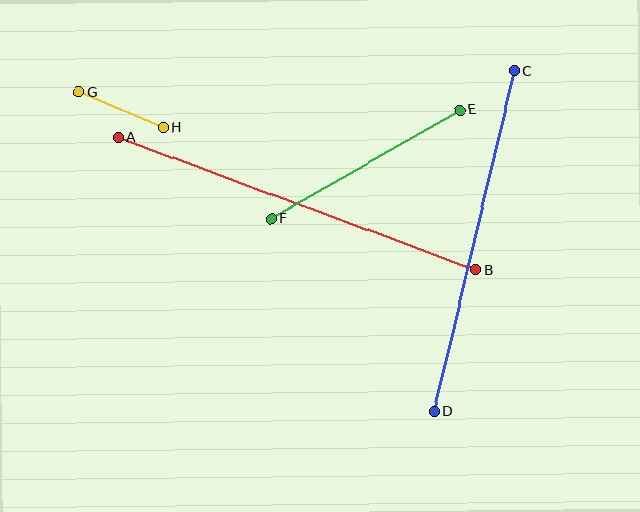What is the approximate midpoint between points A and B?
The midpoint is at approximately (297, 204) pixels.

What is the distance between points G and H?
The distance is approximately 91 pixels.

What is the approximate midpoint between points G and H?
The midpoint is at approximately (121, 110) pixels.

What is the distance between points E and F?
The distance is approximately 218 pixels.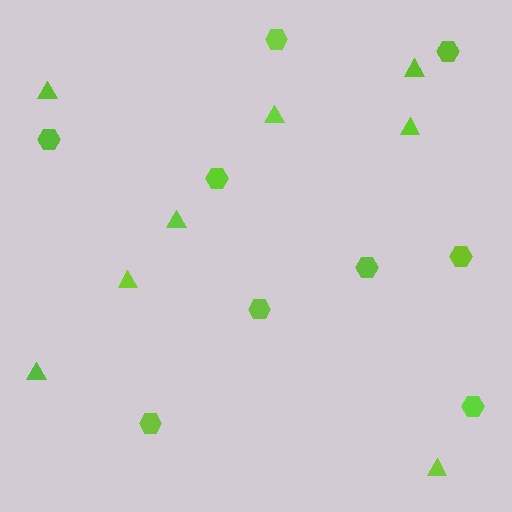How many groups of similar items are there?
There are 2 groups: one group of triangles (8) and one group of hexagons (9).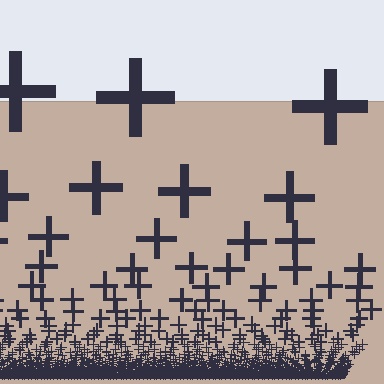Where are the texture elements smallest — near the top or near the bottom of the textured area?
Near the bottom.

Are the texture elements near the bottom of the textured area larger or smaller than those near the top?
Smaller. The gradient is inverted — elements near the bottom are smaller and denser.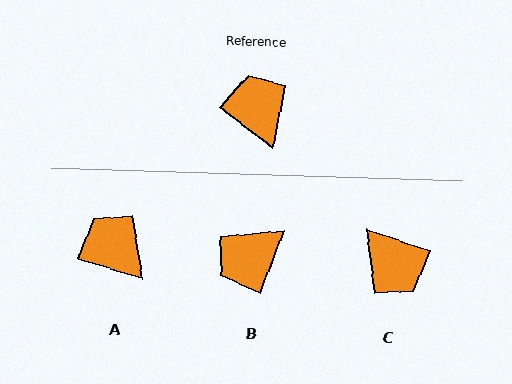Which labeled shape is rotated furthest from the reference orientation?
C, about 161 degrees away.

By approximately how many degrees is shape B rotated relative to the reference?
Approximately 107 degrees counter-clockwise.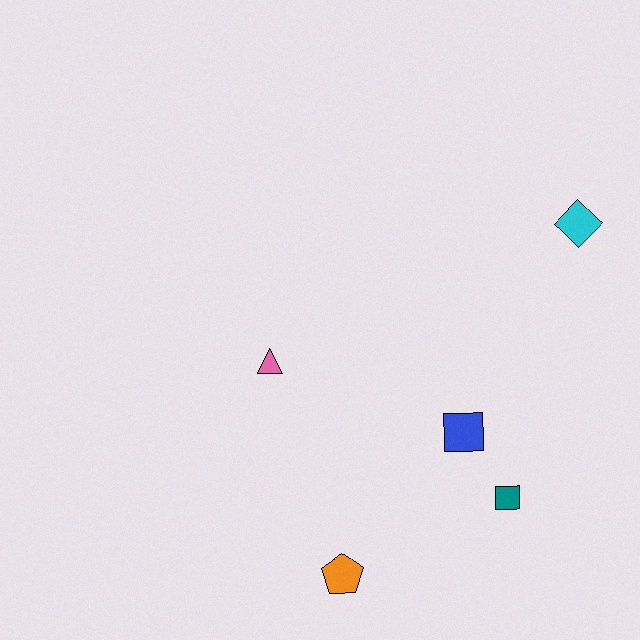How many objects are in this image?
There are 5 objects.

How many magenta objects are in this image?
There are no magenta objects.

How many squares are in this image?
There are 2 squares.